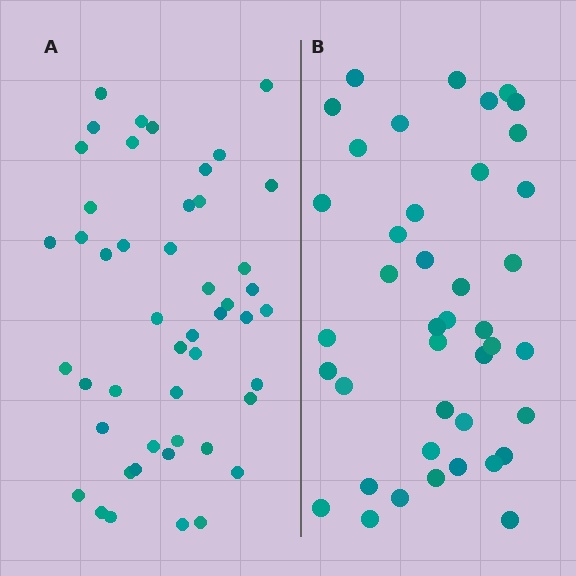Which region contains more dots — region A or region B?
Region A (the left region) has more dots.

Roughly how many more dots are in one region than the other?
Region A has roughly 8 or so more dots than region B.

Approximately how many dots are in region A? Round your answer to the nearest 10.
About 50 dots. (The exact count is 48, which rounds to 50.)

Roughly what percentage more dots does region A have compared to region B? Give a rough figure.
About 15% more.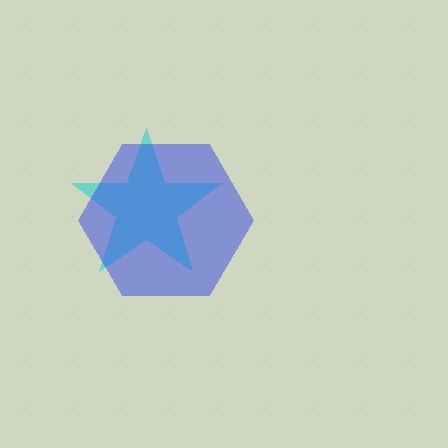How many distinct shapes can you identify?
There are 2 distinct shapes: a cyan star, a blue hexagon.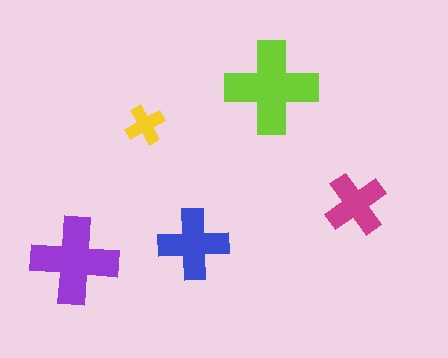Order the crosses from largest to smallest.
the lime one, the purple one, the blue one, the magenta one, the yellow one.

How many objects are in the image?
There are 5 objects in the image.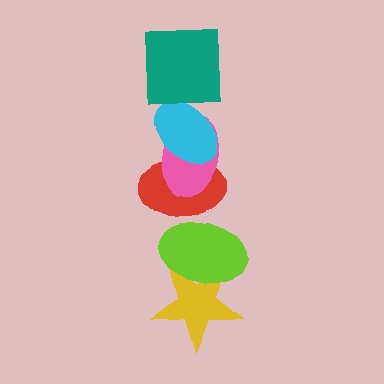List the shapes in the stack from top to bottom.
From top to bottom: the teal square, the cyan ellipse, the pink ellipse, the red ellipse, the lime ellipse, the yellow star.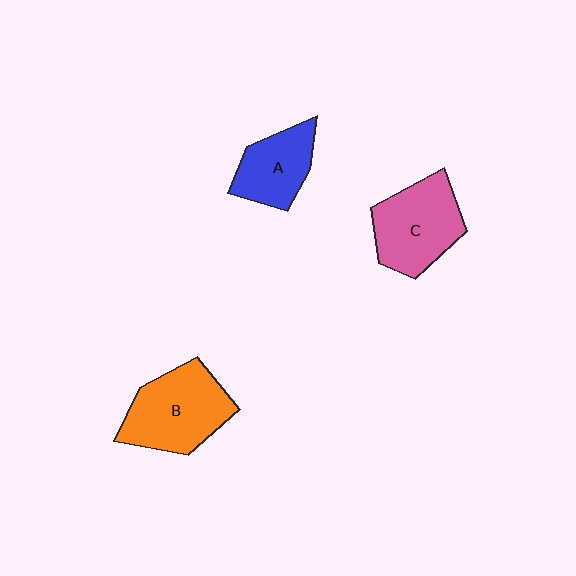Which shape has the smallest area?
Shape A (blue).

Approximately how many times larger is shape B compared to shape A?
Approximately 1.5 times.